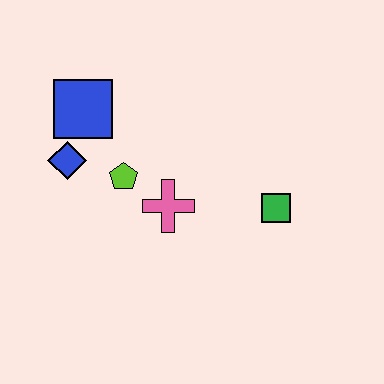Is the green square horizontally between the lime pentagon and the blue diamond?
No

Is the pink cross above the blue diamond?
No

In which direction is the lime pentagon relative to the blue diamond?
The lime pentagon is to the right of the blue diamond.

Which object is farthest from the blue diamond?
The green square is farthest from the blue diamond.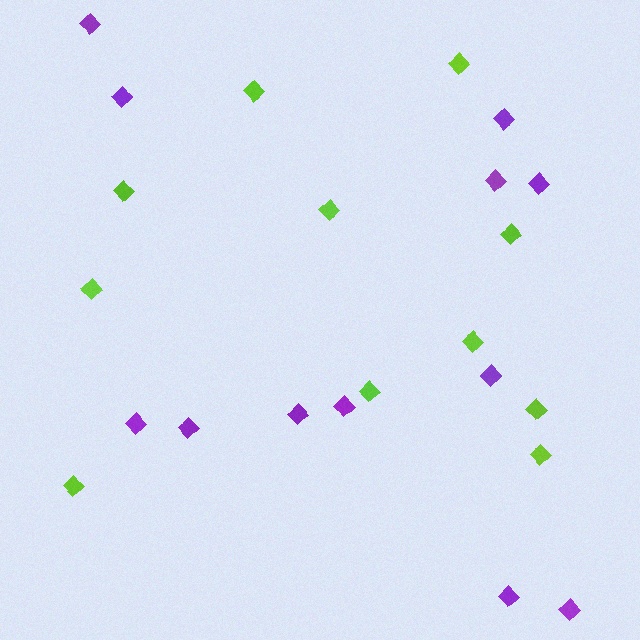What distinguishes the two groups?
There are 2 groups: one group of purple diamonds (12) and one group of lime diamonds (11).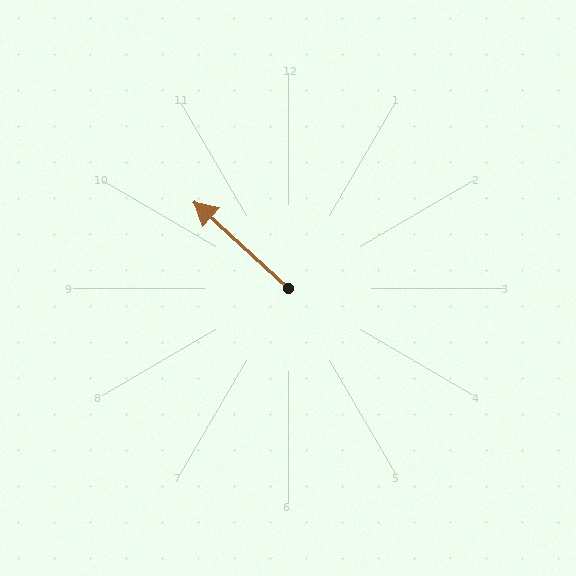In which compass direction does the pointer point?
Northwest.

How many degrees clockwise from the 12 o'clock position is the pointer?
Approximately 312 degrees.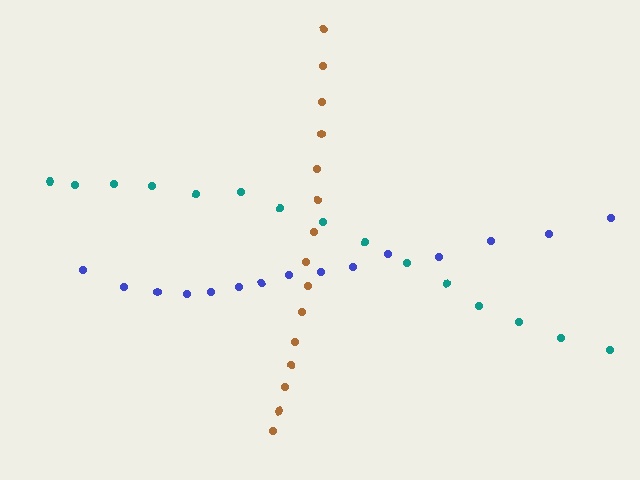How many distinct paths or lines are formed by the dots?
There are 3 distinct paths.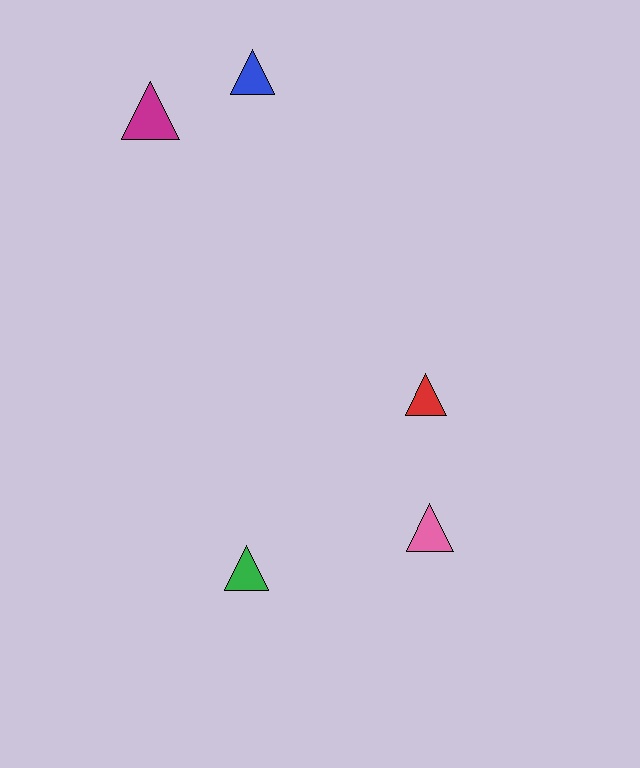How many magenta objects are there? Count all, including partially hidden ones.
There is 1 magenta object.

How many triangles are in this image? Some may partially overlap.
There are 5 triangles.